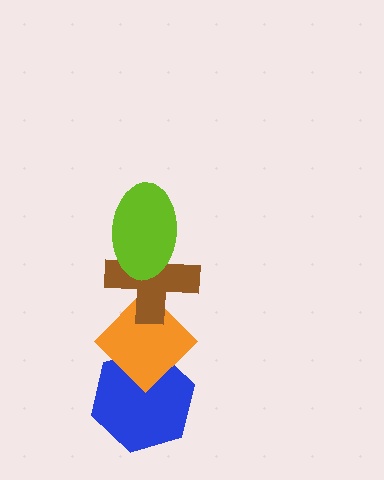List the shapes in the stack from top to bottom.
From top to bottom: the lime ellipse, the brown cross, the orange diamond, the blue hexagon.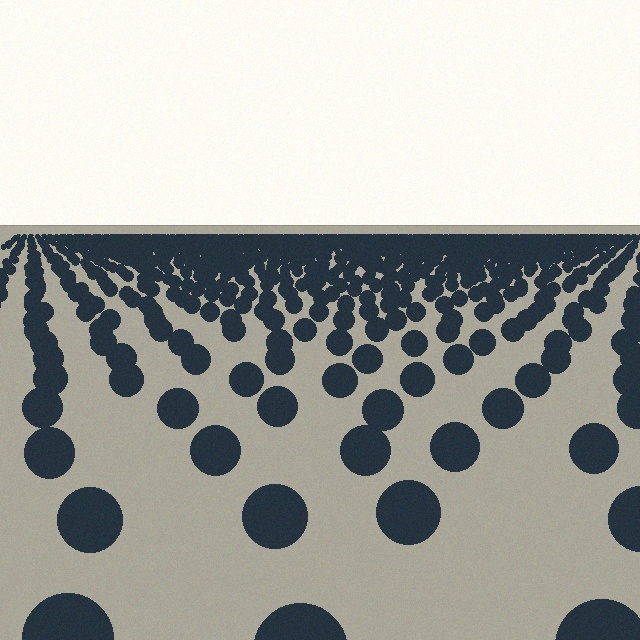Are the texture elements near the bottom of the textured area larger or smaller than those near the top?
Larger. Near the bottom, elements are closer to the viewer and appear at a bigger on-screen size.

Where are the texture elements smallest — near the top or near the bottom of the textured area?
Near the top.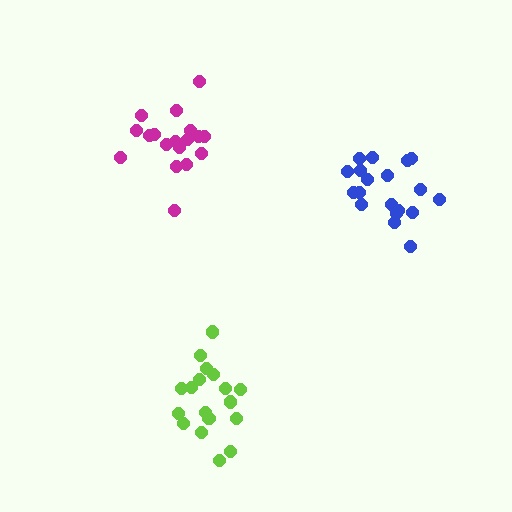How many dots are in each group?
Group 1: 19 dots, Group 2: 18 dots, Group 3: 18 dots (55 total).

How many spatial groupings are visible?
There are 3 spatial groupings.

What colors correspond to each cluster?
The clusters are colored: blue, lime, magenta.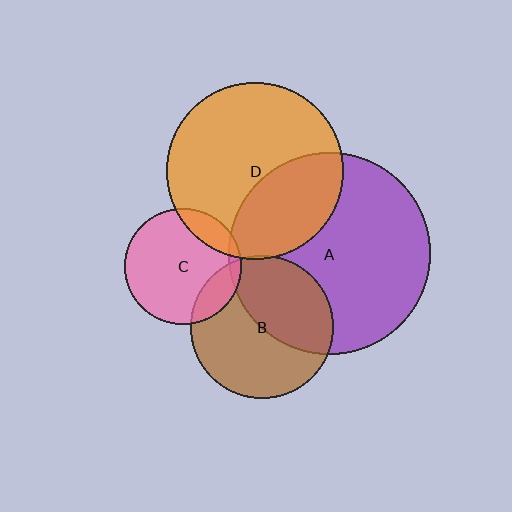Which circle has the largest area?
Circle A (purple).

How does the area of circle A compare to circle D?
Approximately 1.3 times.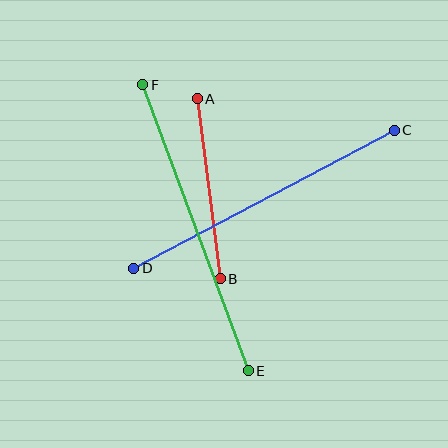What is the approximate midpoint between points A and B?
The midpoint is at approximately (209, 189) pixels.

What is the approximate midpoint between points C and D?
The midpoint is at approximately (264, 199) pixels.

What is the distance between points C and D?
The distance is approximately 295 pixels.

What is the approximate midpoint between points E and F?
The midpoint is at approximately (195, 228) pixels.